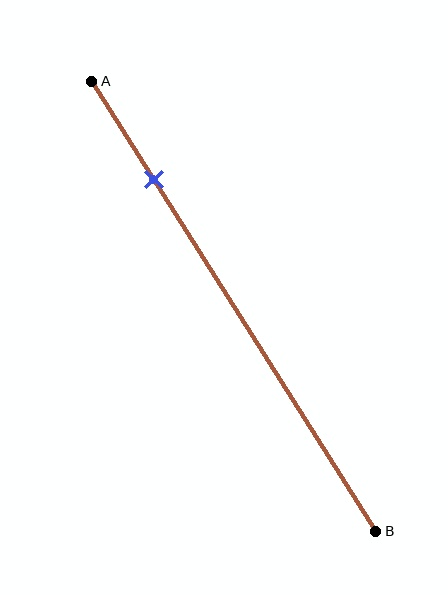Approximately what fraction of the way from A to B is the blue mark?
The blue mark is approximately 20% of the way from A to B.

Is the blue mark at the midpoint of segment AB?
No, the mark is at about 20% from A, not at the 50% midpoint.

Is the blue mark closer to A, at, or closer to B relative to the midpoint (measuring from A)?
The blue mark is closer to point A than the midpoint of segment AB.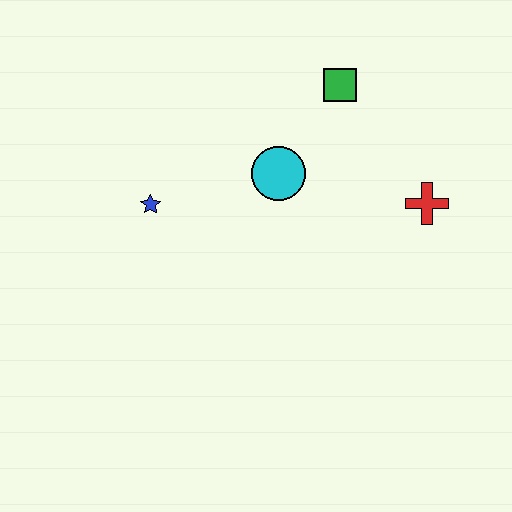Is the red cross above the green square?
No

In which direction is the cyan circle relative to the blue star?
The cyan circle is to the right of the blue star.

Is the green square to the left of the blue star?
No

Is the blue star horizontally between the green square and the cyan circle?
No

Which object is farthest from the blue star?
The red cross is farthest from the blue star.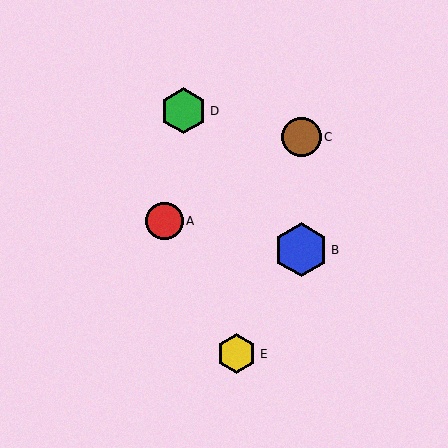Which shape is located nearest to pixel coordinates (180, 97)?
The green hexagon (labeled D) at (184, 111) is nearest to that location.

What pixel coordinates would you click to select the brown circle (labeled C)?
Click at (302, 137) to select the brown circle C.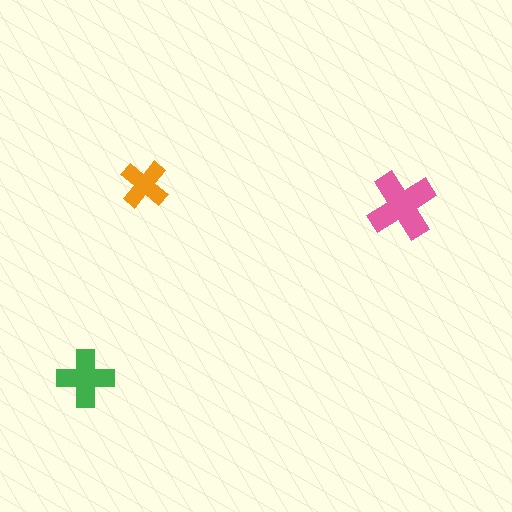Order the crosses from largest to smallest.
the pink one, the green one, the orange one.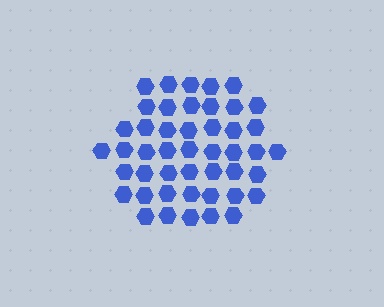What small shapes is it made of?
It is made of small hexagons.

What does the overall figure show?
The overall figure shows a hexagon.